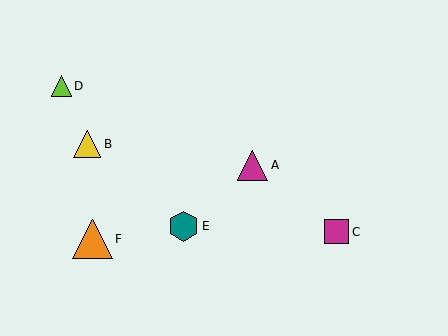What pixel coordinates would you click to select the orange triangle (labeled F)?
Click at (93, 239) to select the orange triangle F.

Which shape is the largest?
The orange triangle (labeled F) is the largest.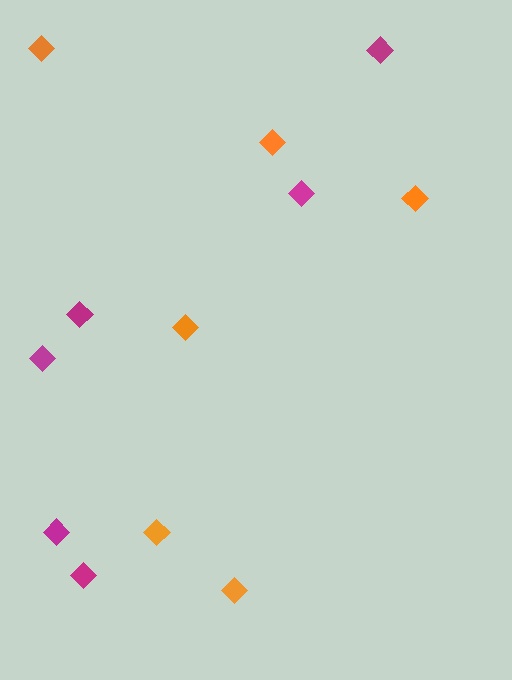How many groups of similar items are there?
There are 2 groups: one group of magenta diamonds (6) and one group of orange diamonds (6).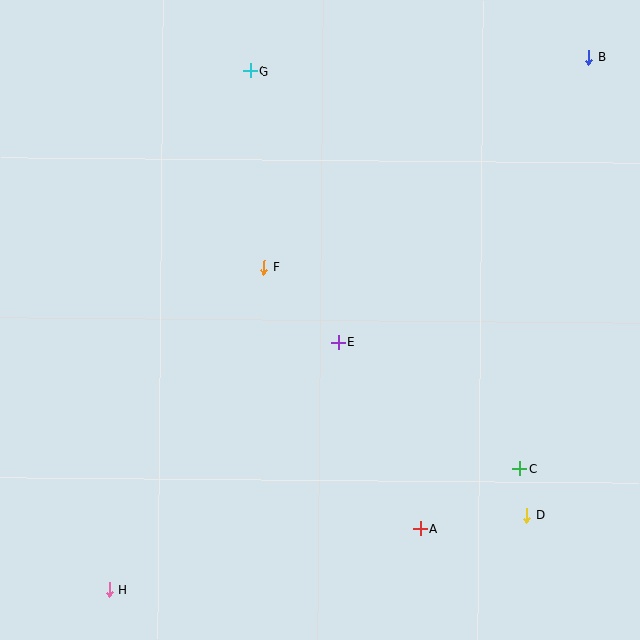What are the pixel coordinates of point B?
Point B is at (589, 58).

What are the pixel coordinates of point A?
Point A is at (420, 529).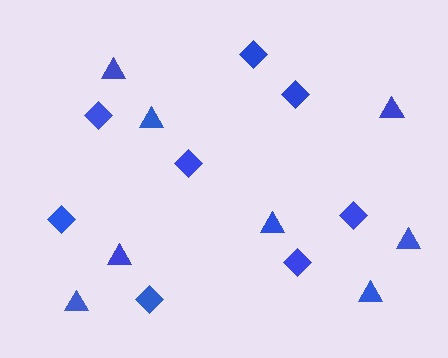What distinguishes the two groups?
There are 2 groups: one group of diamonds (8) and one group of triangles (8).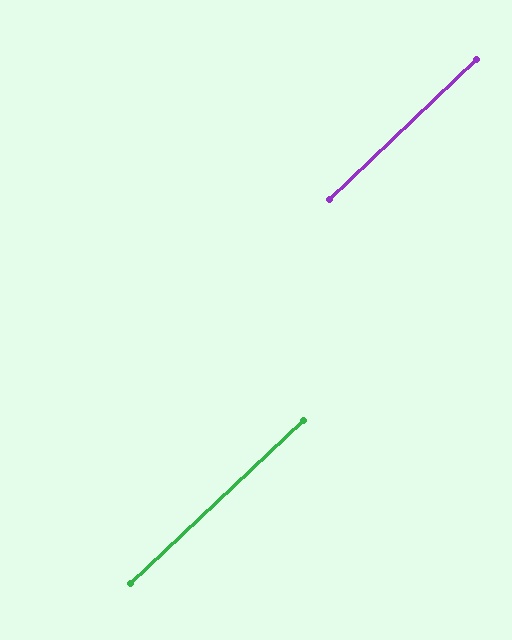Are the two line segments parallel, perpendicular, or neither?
Parallel — their directions differ by only 0.1°.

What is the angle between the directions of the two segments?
Approximately 0 degrees.